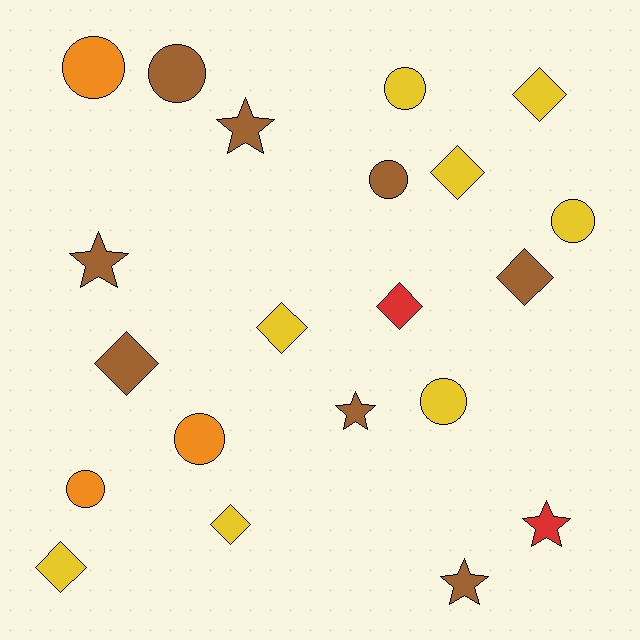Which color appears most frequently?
Brown, with 8 objects.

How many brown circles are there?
There are 2 brown circles.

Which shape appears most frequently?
Diamond, with 8 objects.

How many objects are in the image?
There are 21 objects.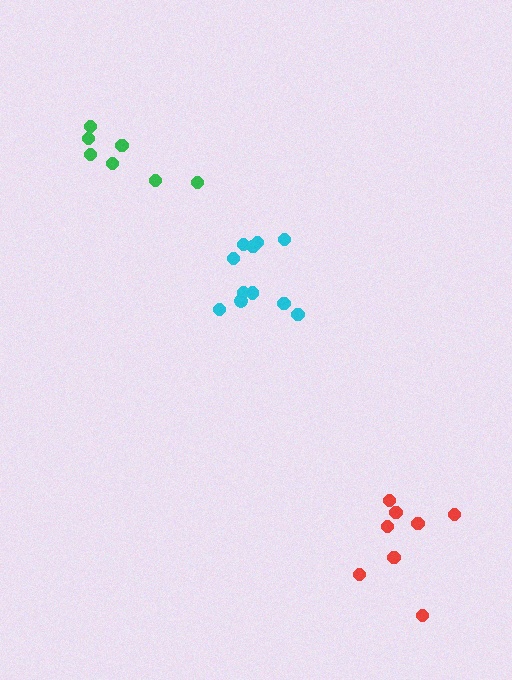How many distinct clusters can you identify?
There are 3 distinct clusters.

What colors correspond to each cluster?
The clusters are colored: red, cyan, green.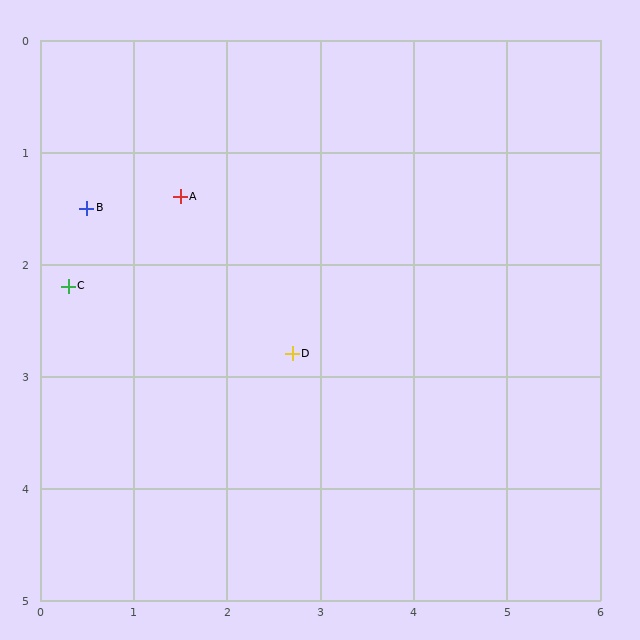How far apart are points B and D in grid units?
Points B and D are about 2.6 grid units apart.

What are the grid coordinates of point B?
Point B is at approximately (0.5, 1.5).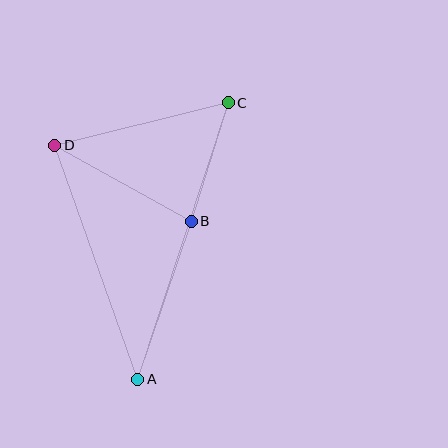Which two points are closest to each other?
Points B and C are closest to each other.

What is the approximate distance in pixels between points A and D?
The distance between A and D is approximately 248 pixels.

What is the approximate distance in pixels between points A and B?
The distance between A and B is approximately 167 pixels.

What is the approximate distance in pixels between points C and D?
The distance between C and D is approximately 179 pixels.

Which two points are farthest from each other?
Points A and C are farthest from each other.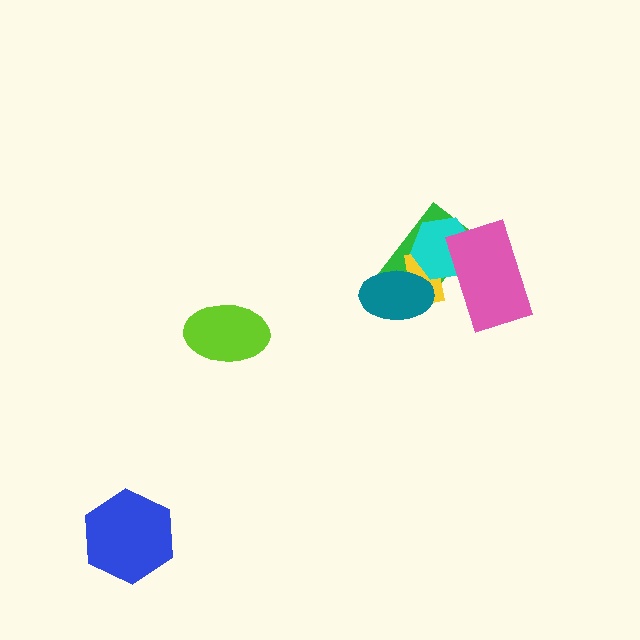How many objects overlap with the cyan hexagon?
3 objects overlap with the cyan hexagon.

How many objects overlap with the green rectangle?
4 objects overlap with the green rectangle.